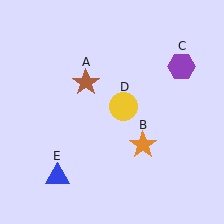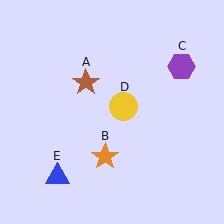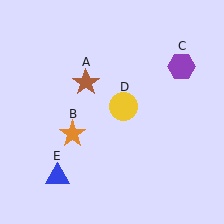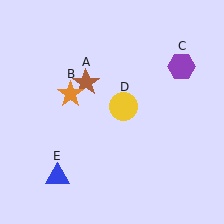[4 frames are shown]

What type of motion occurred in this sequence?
The orange star (object B) rotated clockwise around the center of the scene.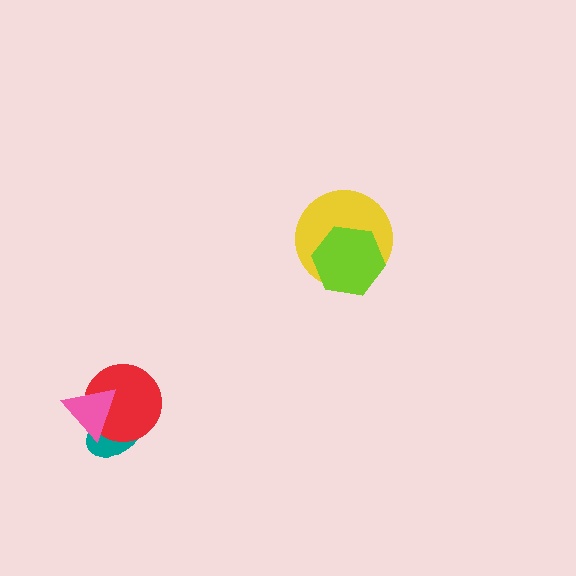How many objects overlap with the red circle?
2 objects overlap with the red circle.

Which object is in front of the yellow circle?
The lime hexagon is in front of the yellow circle.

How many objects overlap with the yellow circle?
1 object overlaps with the yellow circle.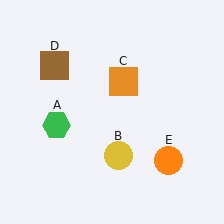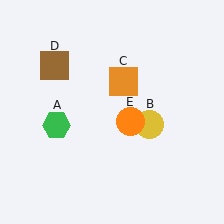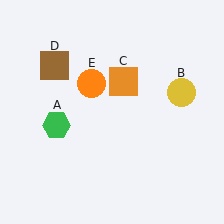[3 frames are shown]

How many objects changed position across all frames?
2 objects changed position: yellow circle (object B), orange circle (object E).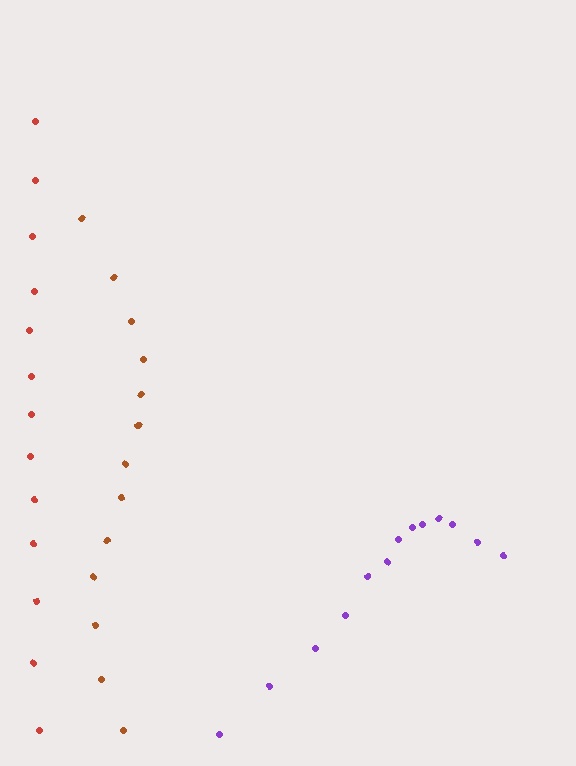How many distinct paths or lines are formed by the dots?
There are 3 distinct paths.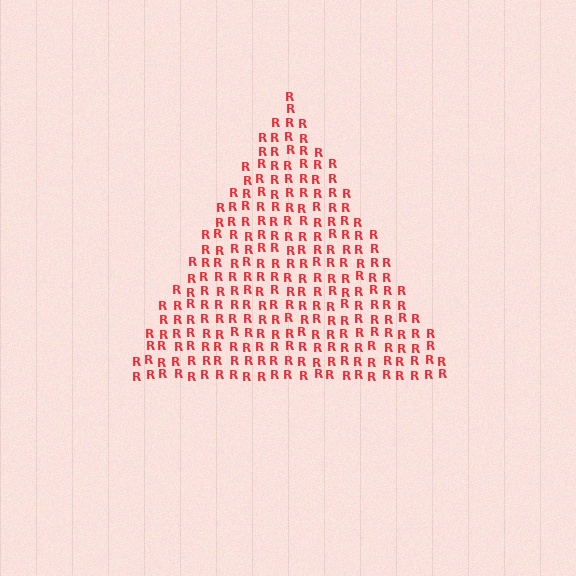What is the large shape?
The large shape is a triangle.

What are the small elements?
The small elements are letter R's.